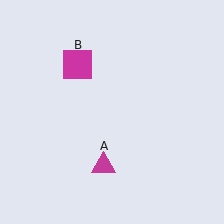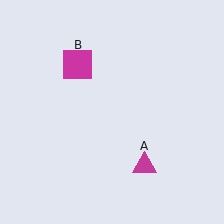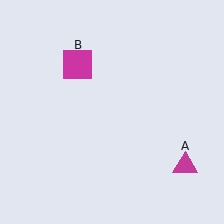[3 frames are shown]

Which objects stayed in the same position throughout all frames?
Magenta square (object B) remained stationary.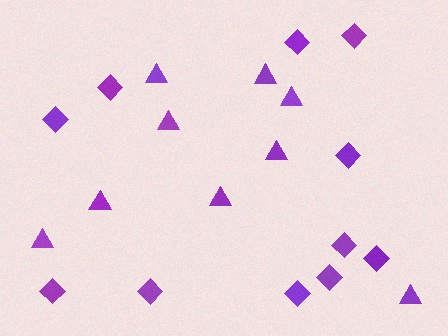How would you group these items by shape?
There are 2 groups: one group of diamonds (11) and one group of triangles (9).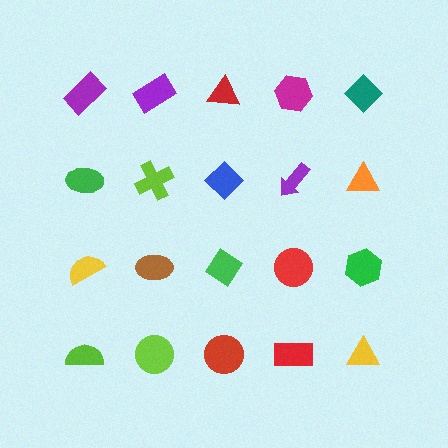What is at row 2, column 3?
A blue diamond.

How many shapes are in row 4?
5 shapes.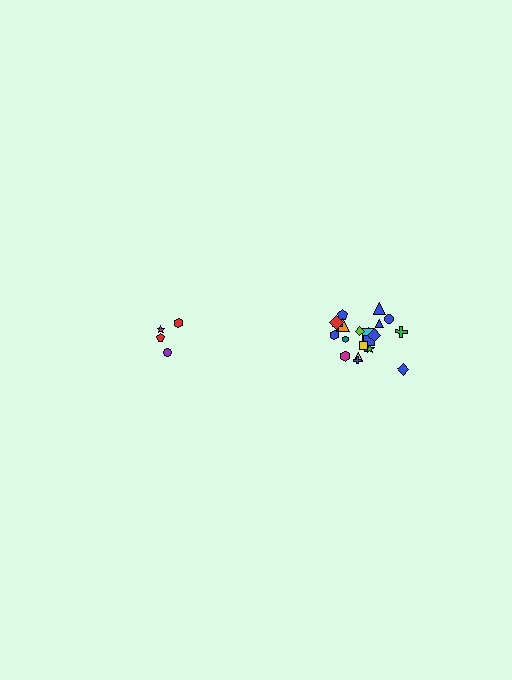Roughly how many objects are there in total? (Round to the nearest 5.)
Roughly 25 objects in total.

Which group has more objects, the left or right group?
The right group.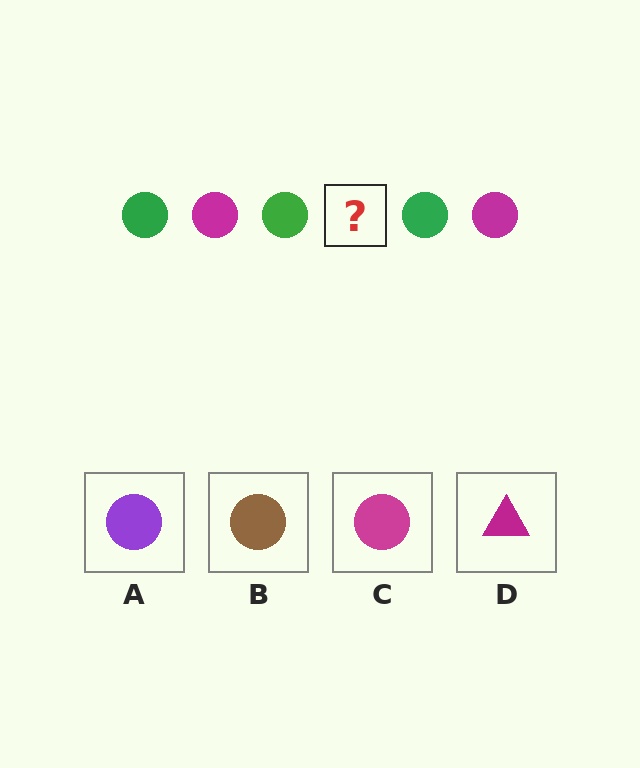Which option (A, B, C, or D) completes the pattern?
C.